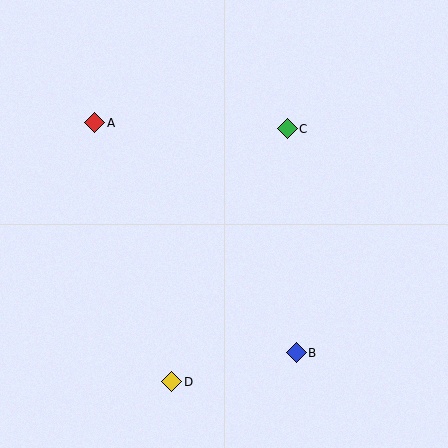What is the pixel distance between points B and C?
The distance between B and C is 224 pixels.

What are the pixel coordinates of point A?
Point A is at (95, 123).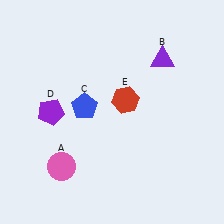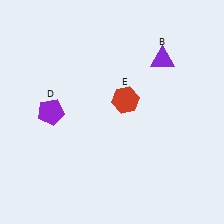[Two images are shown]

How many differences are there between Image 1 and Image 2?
There are 2 differences between the two images.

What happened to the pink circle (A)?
The pink circle (A) was removed in Image 2. It was in the bottom-left area of Image 1.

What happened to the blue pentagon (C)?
The blue pentagon (C) was removed in Image 2. It was in the top-left area of Image 1.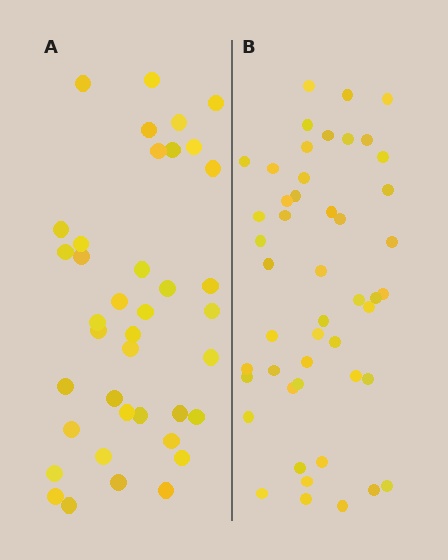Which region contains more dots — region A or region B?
Region B (the right region) has more dots.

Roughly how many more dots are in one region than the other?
Region B has roughly 8 or so more dots than region A.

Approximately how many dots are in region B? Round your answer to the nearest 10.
About 50 dots. (The exact count is 48, which rounds to 50.)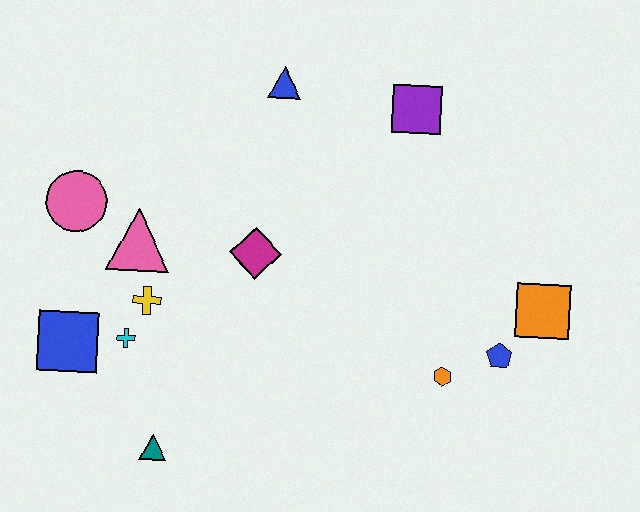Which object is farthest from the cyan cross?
The orange square is farthest from the cyan cross.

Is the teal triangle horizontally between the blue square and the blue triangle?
Yes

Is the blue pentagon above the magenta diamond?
No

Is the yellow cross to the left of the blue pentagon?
Yes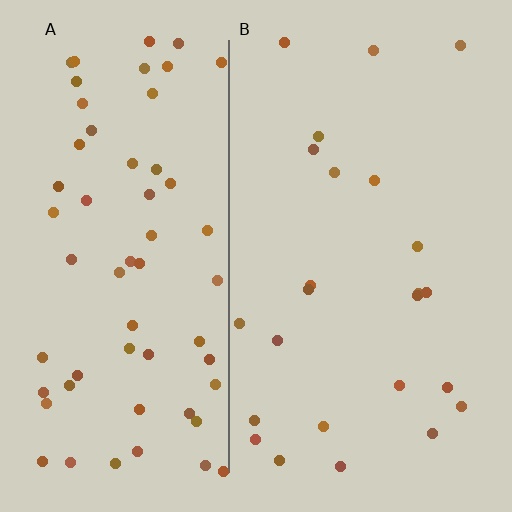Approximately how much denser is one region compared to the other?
Approximately 2.5× — region A over region B.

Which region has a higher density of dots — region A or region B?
A (the left).